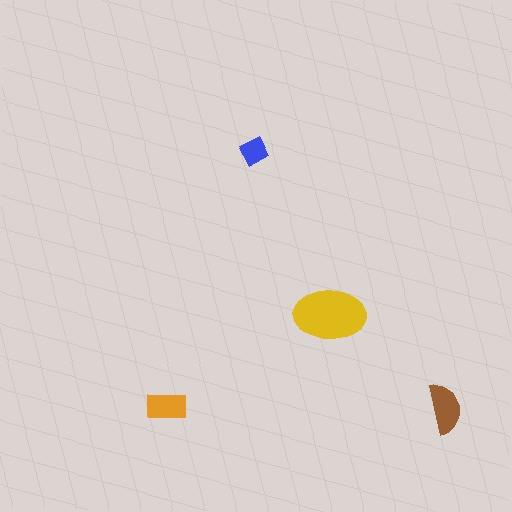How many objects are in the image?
There are 4 objects in the image.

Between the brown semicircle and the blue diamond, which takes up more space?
The brown semicircle.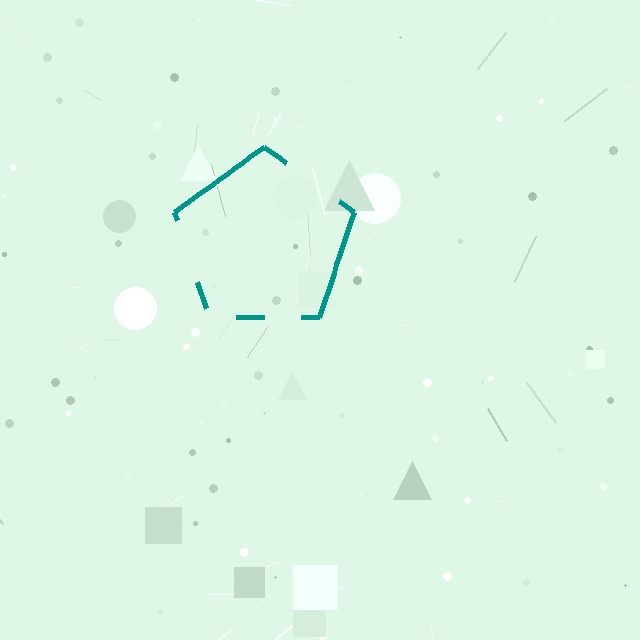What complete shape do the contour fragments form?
The contour fragments form a pentagon.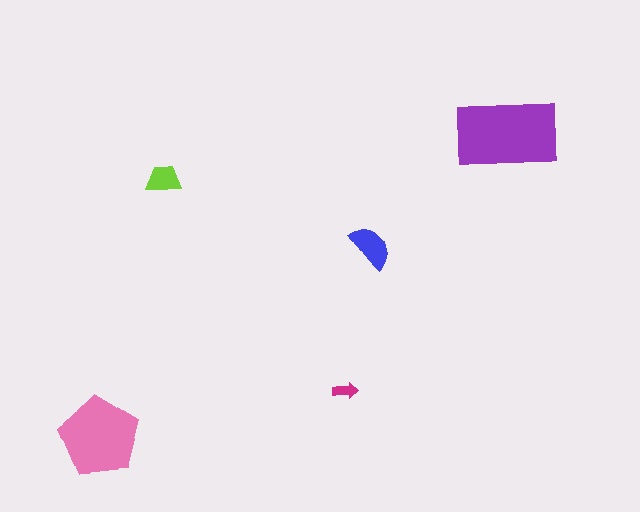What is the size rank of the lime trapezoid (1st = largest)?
4th.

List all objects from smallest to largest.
The magenta arrow, the lime trapezoid, the blue semicircle, the pink pentagon, the purple rectangle.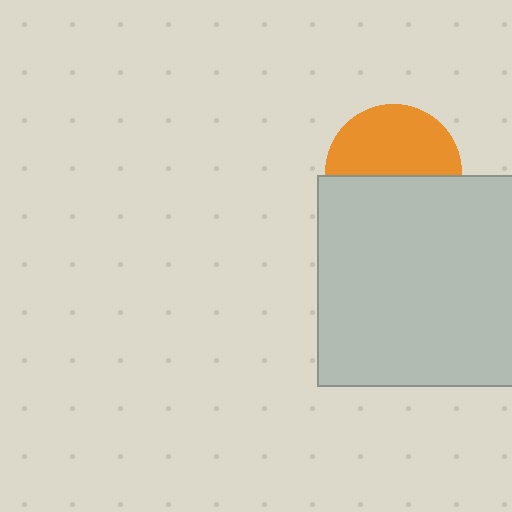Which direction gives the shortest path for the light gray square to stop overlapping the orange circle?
Moving down gives the shortest separation.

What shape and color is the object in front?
The object in front is a light gray square.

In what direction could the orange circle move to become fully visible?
The orange circle could move up. That would shift it out from behind the light gray square entirely.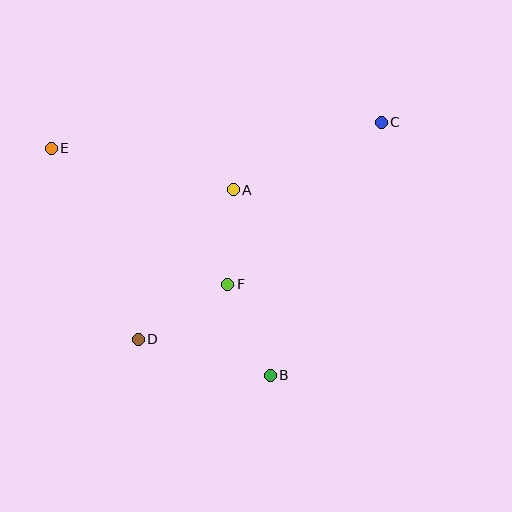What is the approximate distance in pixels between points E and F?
The distance between E and F is approximately 223 pixels.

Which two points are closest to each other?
Points A and F are closest to each other.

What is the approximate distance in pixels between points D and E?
The distance between D and E is approximately 210 pixels.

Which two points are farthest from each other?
Points C and E are farthest from each other.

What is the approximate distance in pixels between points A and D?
The distance between A and D is approximately 177 pixels.